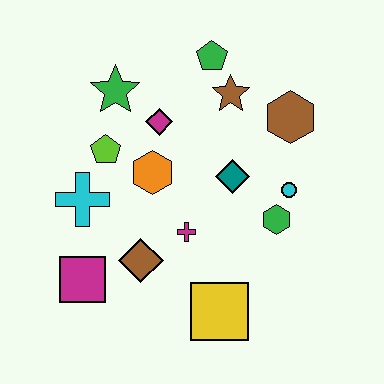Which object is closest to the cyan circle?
The green hexagon is closest to the cyan circle.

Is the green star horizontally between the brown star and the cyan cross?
Yes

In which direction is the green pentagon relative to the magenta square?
The green pentagon is above the magenta square.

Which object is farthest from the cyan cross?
The brown hexagon is farthest from the cyan cross.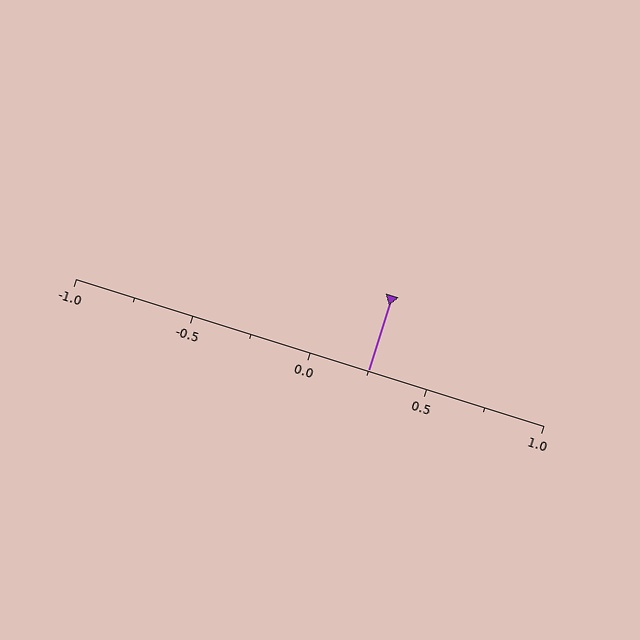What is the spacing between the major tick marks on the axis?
The major ticks are spaced 0.5 apart.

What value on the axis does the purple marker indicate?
The marker indicates approximately 0.25.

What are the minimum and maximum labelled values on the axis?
The axis runs from -1.0 to 1.0.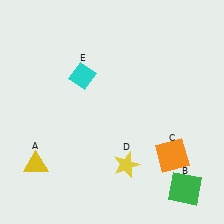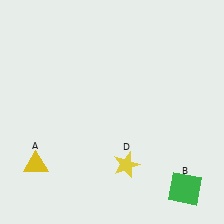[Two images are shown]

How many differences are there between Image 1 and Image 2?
There are 2 differences between the two images.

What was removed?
The orange square (C), the cyan diamond (E) were removed in Image 2.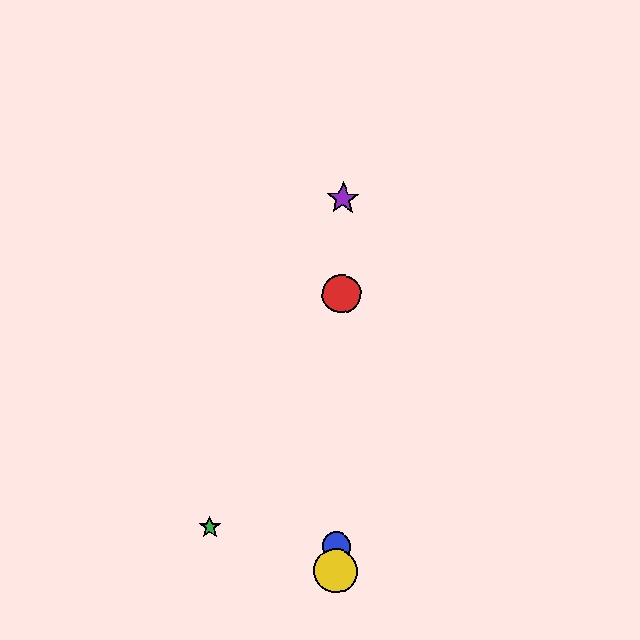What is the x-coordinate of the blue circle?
The blue circle is at x≈336.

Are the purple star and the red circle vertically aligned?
Yes, both are at x≈343.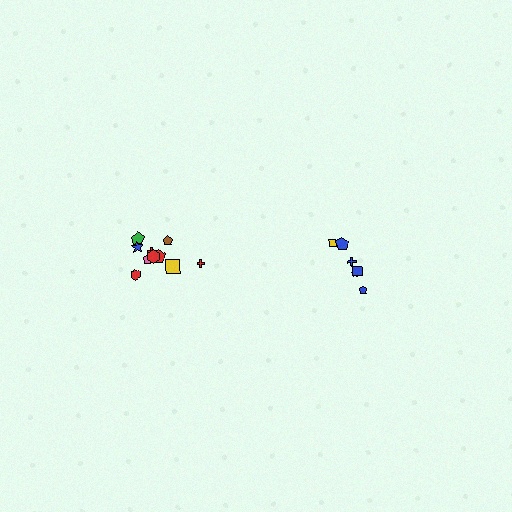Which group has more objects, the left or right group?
The left group.